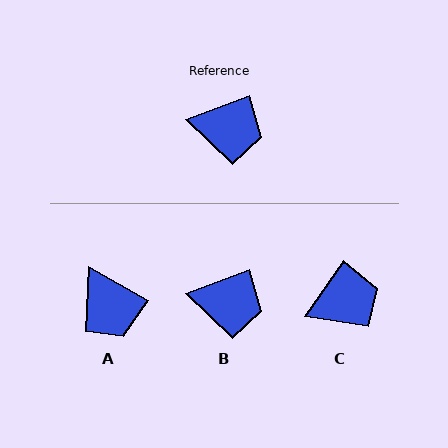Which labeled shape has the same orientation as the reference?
B.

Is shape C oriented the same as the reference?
No, it is off by about 34 degrees.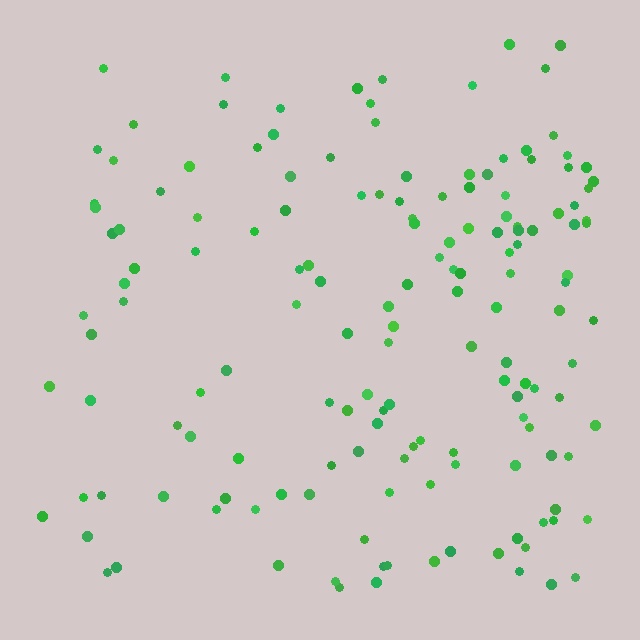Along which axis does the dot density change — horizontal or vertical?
Horizontal.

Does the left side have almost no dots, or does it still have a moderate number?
Still a moderate number, just noticeably fewer than the right.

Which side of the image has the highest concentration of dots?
The right.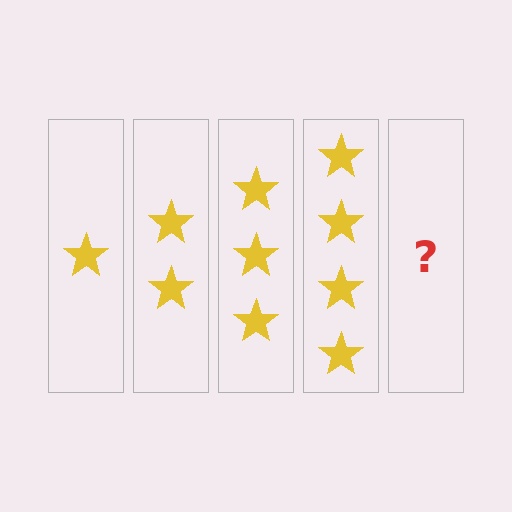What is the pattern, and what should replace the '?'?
The pattern is that each step adds one more star. The '?' should be 5 stars.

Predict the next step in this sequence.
The next step is 5 stars.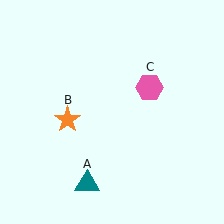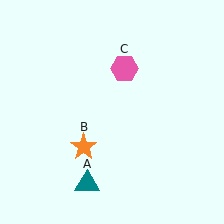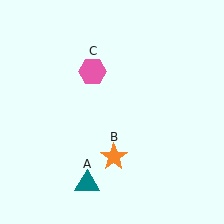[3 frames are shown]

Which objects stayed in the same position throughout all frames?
Teal triangle (object A) remained stationary.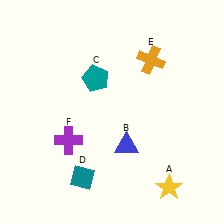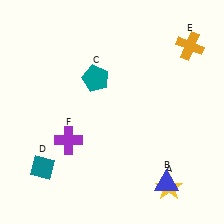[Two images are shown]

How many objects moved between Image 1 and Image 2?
3 objects moved between the two images.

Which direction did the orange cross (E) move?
The orange cross (E) moved right.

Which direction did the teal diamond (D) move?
The teal diamond (D) moved left.